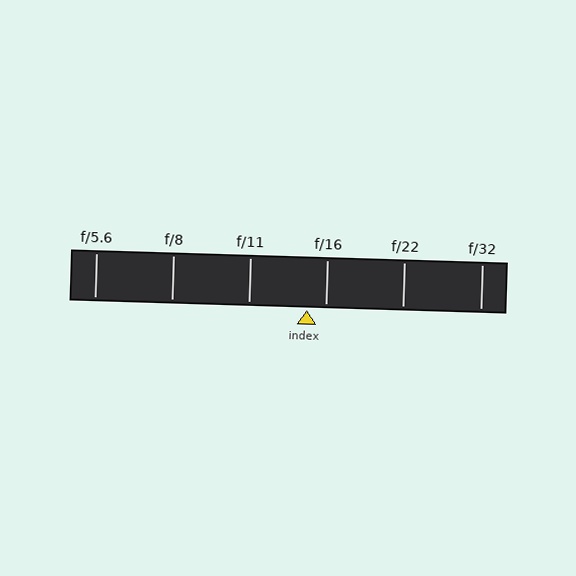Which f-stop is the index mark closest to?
The index mark is closest to f/16.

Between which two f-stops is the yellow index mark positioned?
The index mark is between f/11 and f/16.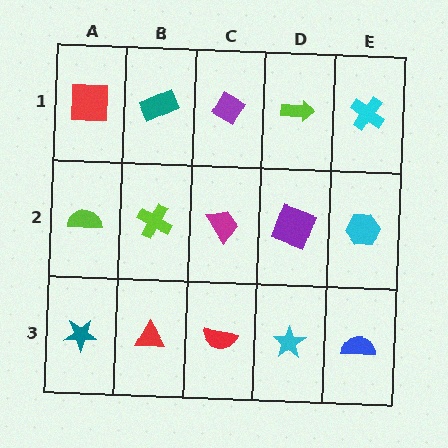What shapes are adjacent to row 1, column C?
A magenta trapezoid (row 2, column C), a teal rectangle (row 1, column B), a lime arrow (row 1, column D).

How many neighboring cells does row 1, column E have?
2.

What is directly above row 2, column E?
A cyan cross.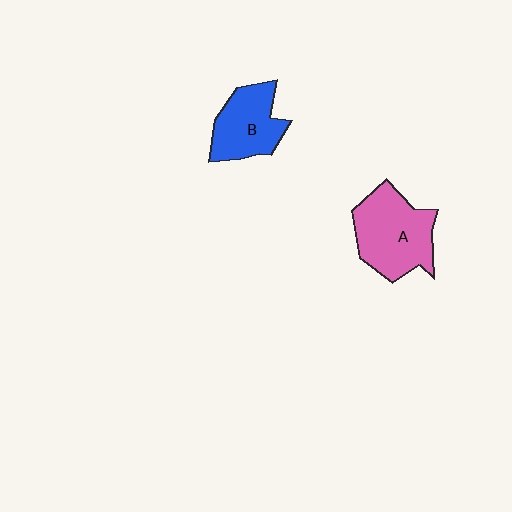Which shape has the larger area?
Shape A (pink).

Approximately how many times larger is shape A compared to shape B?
Approximately 1.3 times.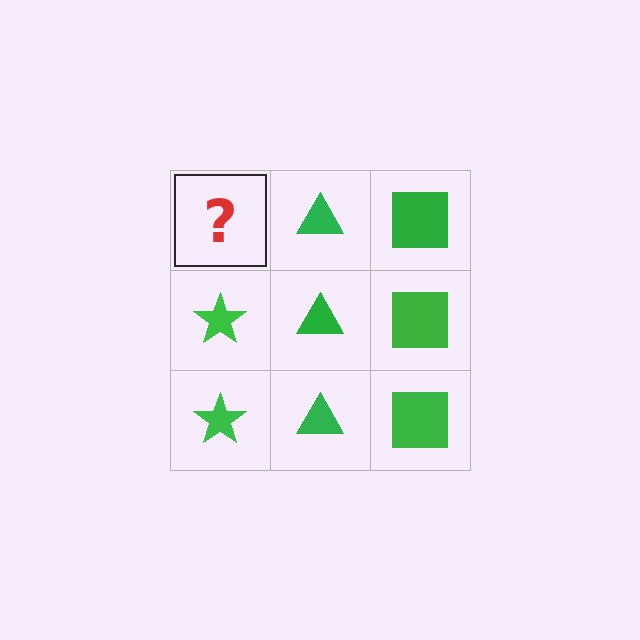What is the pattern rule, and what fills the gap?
The rule is that each column has a consistent shape. The gap should be filled with a green star.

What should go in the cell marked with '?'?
The missing cell should contain a green star.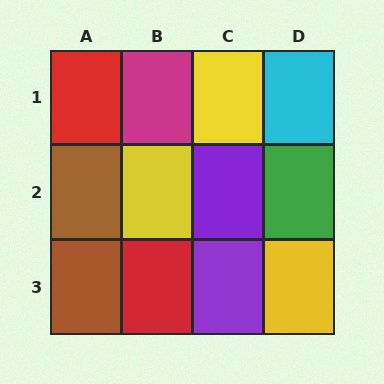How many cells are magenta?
1 cell is magenta.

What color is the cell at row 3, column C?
Purple.